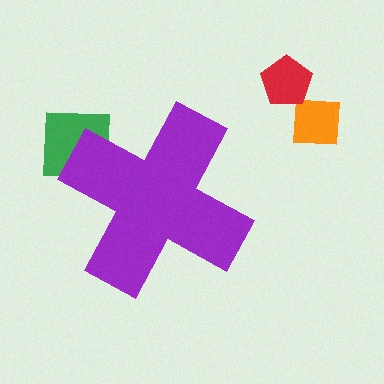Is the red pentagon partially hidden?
No, the red pentagon is fully visible.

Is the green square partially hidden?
Yes, the green square is partially hidden behind the purple cross.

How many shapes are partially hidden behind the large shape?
1 shape is partially hidden.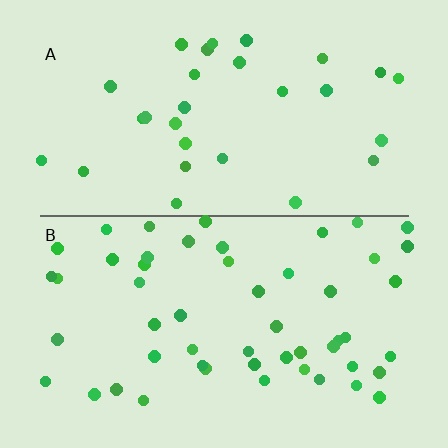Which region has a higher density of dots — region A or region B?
B (the bottom).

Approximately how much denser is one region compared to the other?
Approximately 1.8× — region B over region A.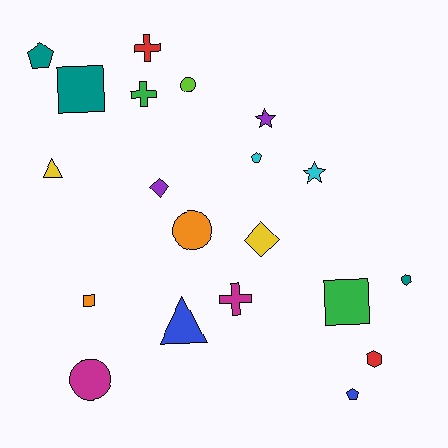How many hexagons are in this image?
There are 2 hexagons.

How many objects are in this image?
There are 20 objects.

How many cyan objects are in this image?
There are 2 cyan objects.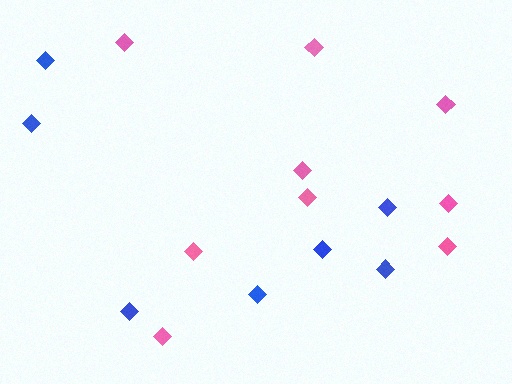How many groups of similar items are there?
There are 2 groups: one group of pink diamonds (9) and one group of blue diamonds (7).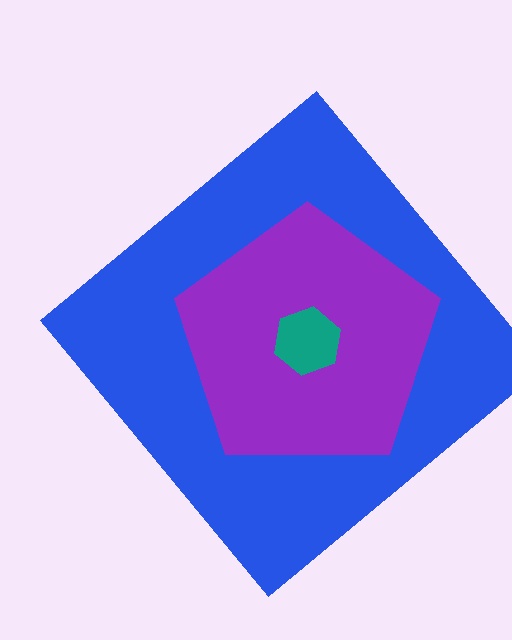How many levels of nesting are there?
3.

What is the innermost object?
The teal hexagon.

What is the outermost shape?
The blue diamond.